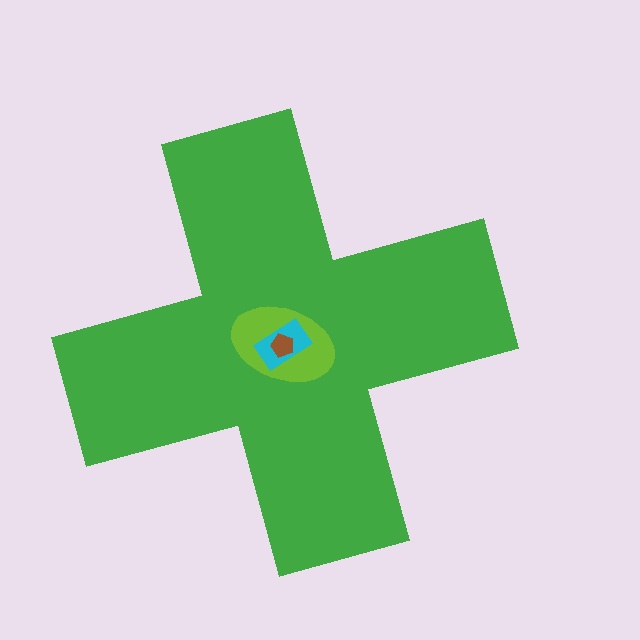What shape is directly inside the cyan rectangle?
The brown pentagon.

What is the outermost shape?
The green cross.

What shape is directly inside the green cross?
The lime ellipse.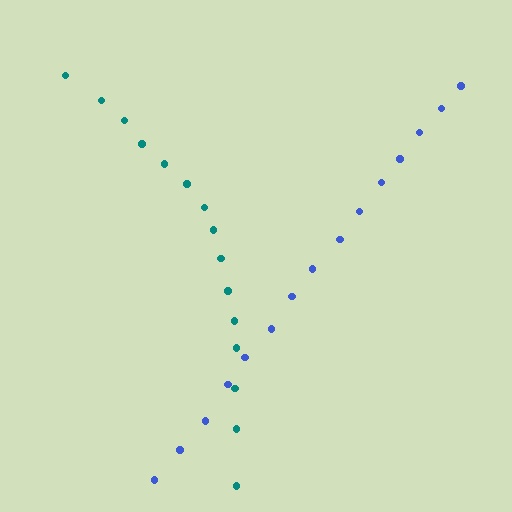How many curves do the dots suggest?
There are 2 distinct paths.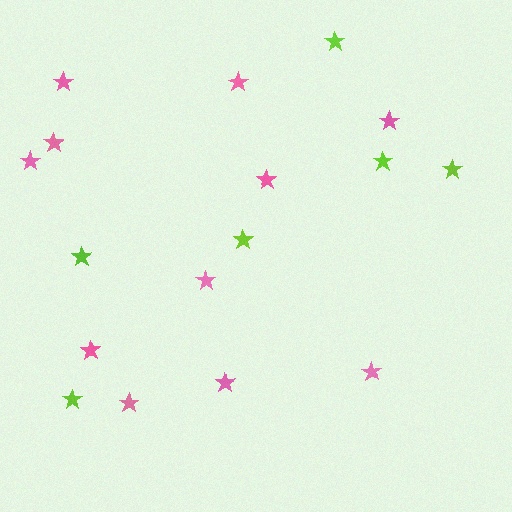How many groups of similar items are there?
There are 2 groups: one group of pink stars (11) and one group of lime stars (6).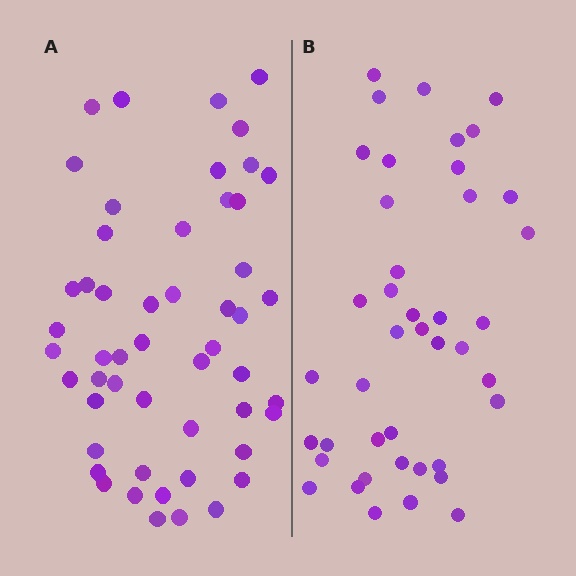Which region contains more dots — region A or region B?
Region A (the left region) has more dots.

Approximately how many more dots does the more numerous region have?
Region A has roughly 10 or so more dots than region B.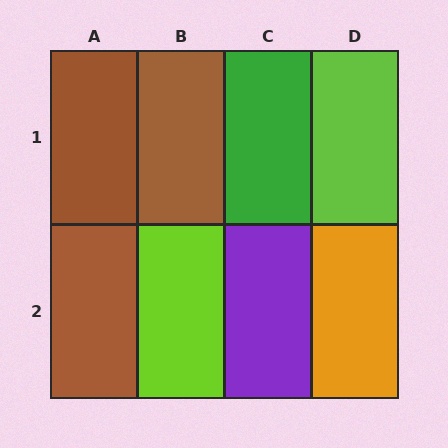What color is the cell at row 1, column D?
Lime.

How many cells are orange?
1 cell is orange.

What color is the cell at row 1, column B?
Brown.